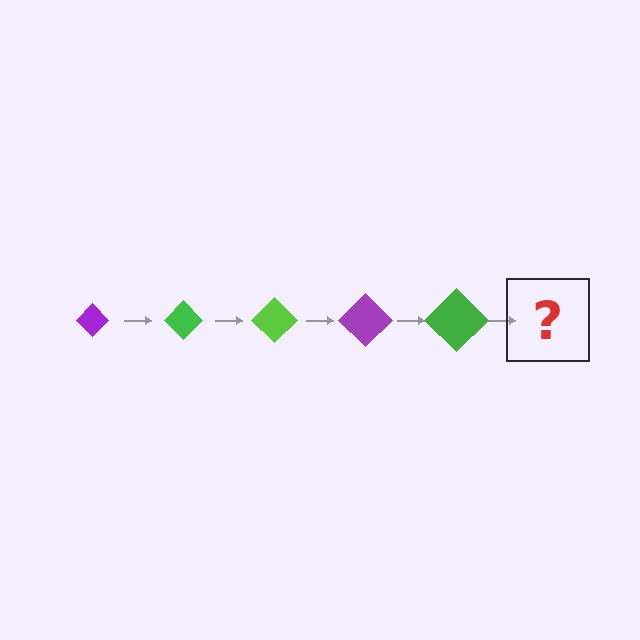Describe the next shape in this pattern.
It should be a lime diamond, larger than the previous one.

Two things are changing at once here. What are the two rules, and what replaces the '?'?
The two rules are that the diamond grows larger each step and the color cycles through purple, green, and lime. The '?' should be a lime diamond, larger than the previous one.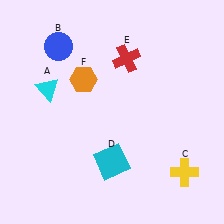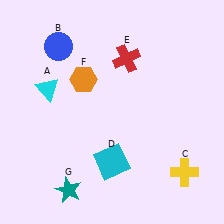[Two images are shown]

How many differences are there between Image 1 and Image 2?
There is 1 difference between the two images.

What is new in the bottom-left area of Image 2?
A teal star (G) was added in the bottom-left area of Image 2.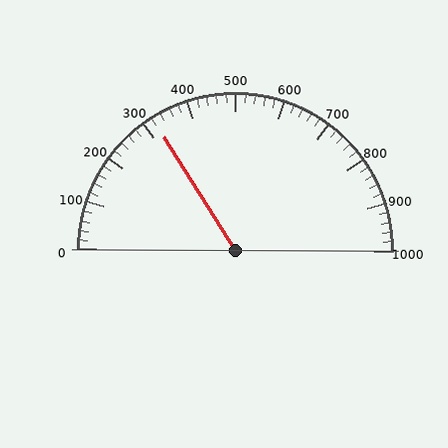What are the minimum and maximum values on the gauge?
The gauge ranges from 0 to 1000.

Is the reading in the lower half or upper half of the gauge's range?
The reading is in the lower half of the range (0 to 1000).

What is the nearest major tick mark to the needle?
The nearest major tick mark is 300.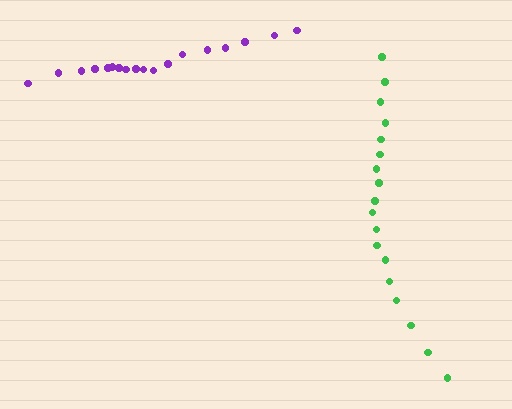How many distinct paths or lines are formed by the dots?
There are 2 distinct paths.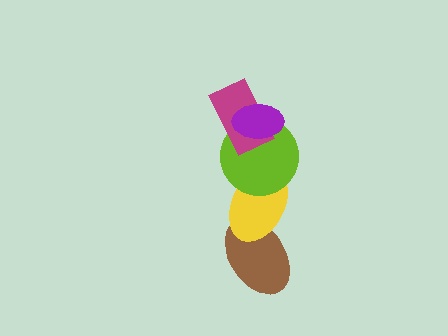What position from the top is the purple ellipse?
The purple ellipse is 1st from the top.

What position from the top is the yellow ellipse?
The yellow ellipse is 4th from the top.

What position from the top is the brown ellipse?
The brown ellipse is 5th from the top.